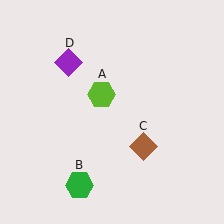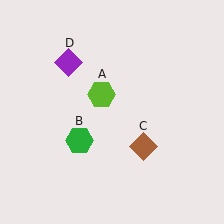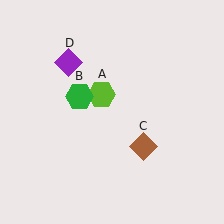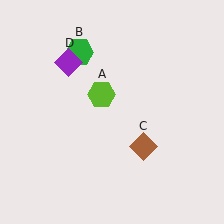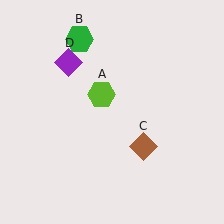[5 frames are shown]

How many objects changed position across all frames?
1 object changed position: green hexagon (object B).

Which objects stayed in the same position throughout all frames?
Lime hexagon (object A) and brown diamond (object C) and purple diamond (object D) remained stationary.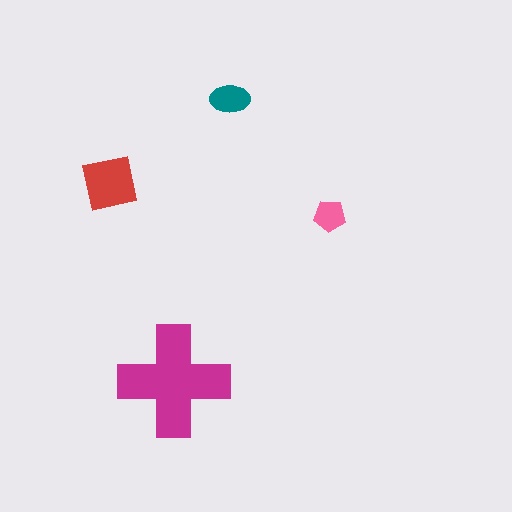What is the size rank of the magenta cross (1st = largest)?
1st.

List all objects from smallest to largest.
The pink pentagon, the teal ellipse, the red square, the magenta cross.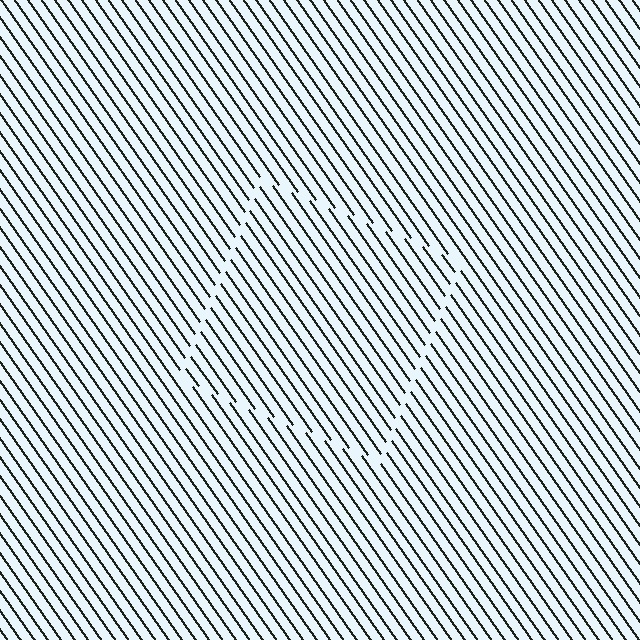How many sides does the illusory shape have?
4 sides — the line-ends trace a square.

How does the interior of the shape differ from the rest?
The interior of the shape contains the same grating, shifted by half a period — the contour is defined by the phase discontinuity where line-ends from the inner and outer gratings abut.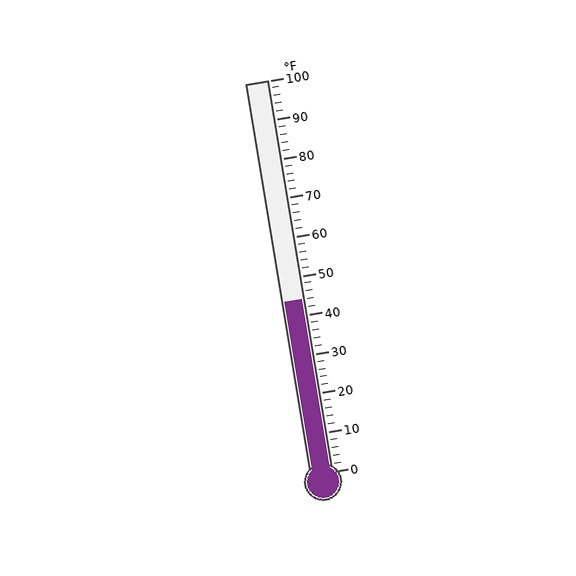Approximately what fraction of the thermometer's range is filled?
The thermometer is filled to approximately 45% of its range.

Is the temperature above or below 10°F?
The temperature is above 10°F.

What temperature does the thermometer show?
The thermometer shows approximately 44°F.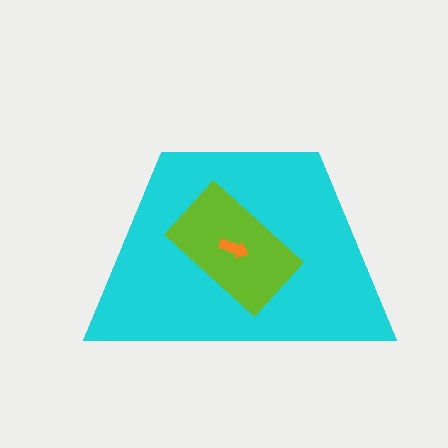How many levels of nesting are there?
3.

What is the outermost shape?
The cyan trapezoid.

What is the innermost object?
The orange arrow.